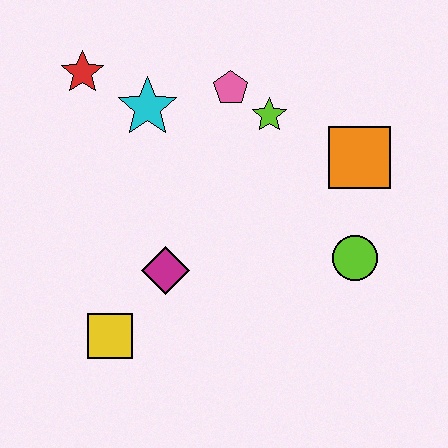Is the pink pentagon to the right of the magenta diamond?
Yes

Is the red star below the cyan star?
No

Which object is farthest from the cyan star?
The lime circle is farthest from the cyan star.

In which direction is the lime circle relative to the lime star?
The lime circle is below the lime star.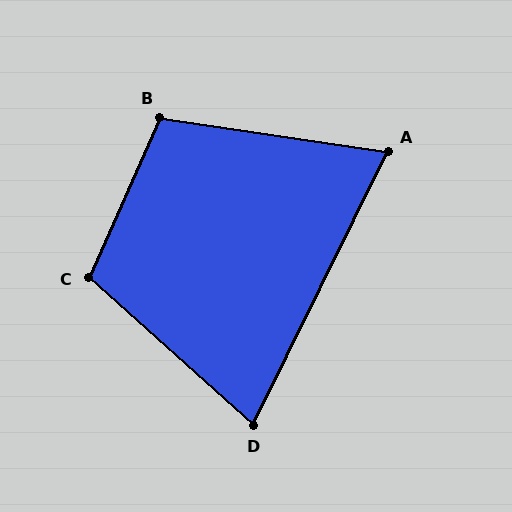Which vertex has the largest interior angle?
C, at approximately 108 degrees.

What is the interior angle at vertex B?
Approximately 106 degrees (obtuse).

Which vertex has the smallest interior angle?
A, at approximately 72 degrees.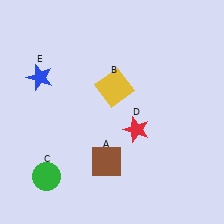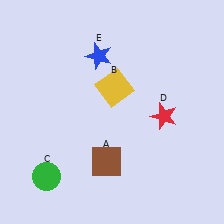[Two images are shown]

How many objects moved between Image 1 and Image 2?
2 objects moved between the two images.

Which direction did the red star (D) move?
The red star (D) moved right.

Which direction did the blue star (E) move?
The blue star (E) moved right.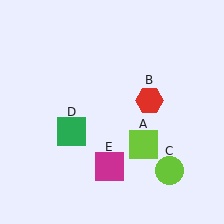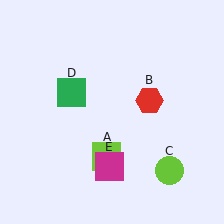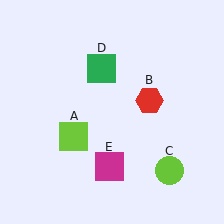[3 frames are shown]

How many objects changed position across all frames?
2 objects changed position: lime square (object A), green square (object D).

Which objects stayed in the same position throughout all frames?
Red hexagon (object B) and lime circle (object C) and magenta square (object E) remained stationary.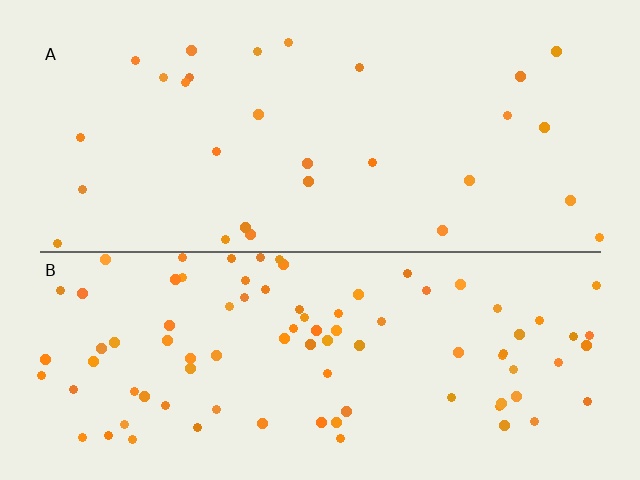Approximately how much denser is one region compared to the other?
Approximately 3.1× — region B over region A.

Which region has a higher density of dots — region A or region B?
B (the bottom).